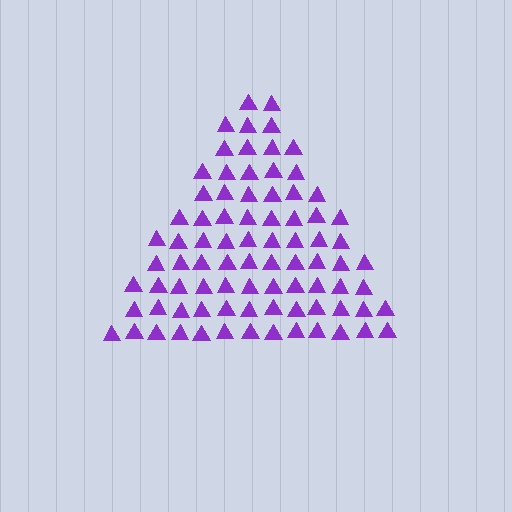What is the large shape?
The large shape is a triangle.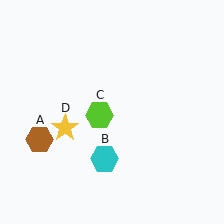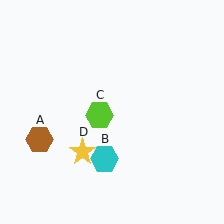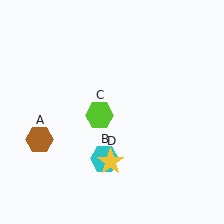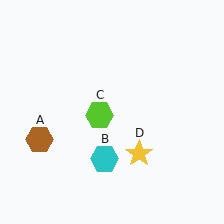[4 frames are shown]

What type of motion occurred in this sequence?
The yellow star (object D) rotated counterclockwise around the center of the scene.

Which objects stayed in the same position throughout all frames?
Brown hexagon (object A) and cyan hexagon (object B) and lime hexagon (object C) remained stationary.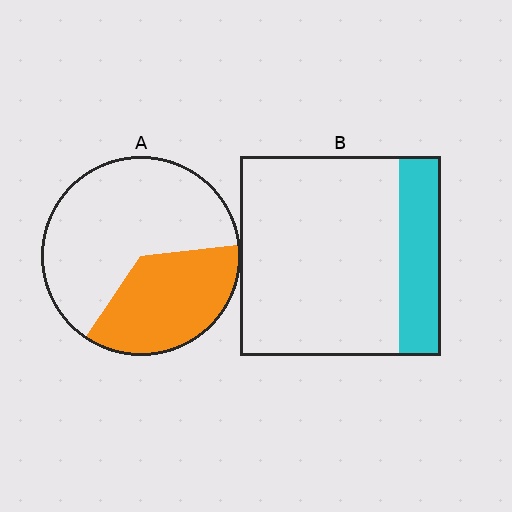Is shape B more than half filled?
No.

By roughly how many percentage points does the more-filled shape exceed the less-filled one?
By roughly 15 percentage points (A over B).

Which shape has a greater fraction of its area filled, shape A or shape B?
Shape A.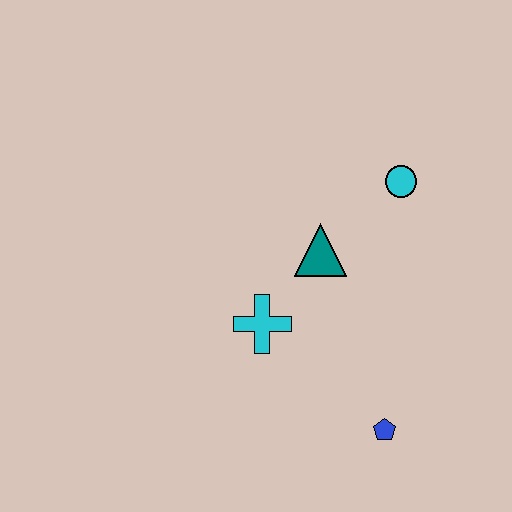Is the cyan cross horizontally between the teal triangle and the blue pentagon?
No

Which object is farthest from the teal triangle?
The blue pentagon is farthest from the teal triangle.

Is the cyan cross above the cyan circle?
No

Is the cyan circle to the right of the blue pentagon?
Yes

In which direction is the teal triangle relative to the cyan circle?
The teal triangle is to the left of the cyan circle.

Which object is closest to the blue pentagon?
The cyan cross is closest to the blue pentagon.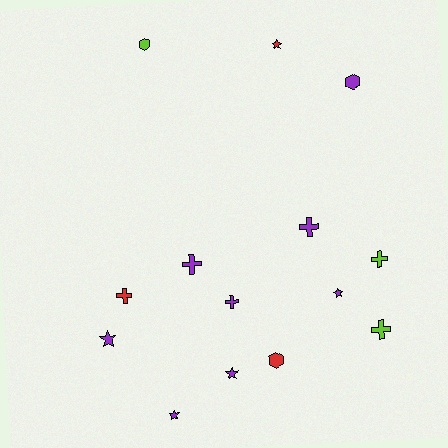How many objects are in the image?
There are 14 objects.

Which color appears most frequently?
Purple, with 8 objects.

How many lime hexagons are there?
There is 1 lime hexagon.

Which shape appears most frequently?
Cross, with 6 objects.